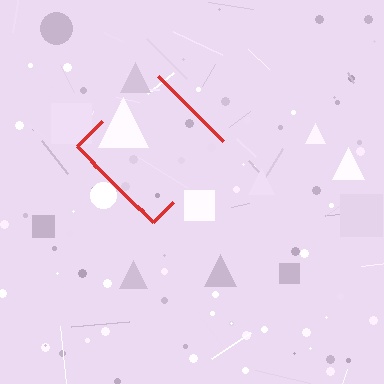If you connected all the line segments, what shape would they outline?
They would outline a diamond.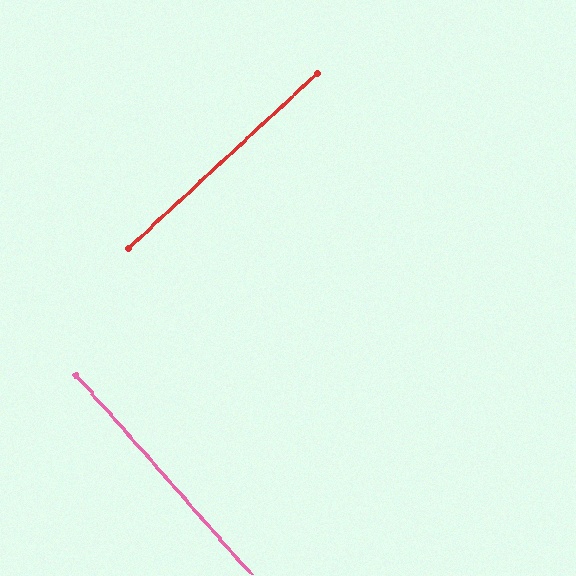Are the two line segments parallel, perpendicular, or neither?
Perpendicular — they meet at approximately 89°.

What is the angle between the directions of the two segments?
Approximately 89 degrees.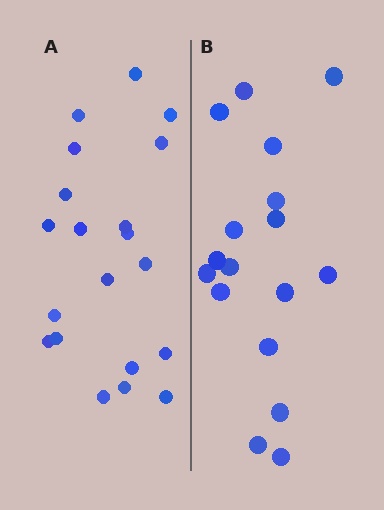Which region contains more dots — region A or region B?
Region A (the left region) has more dots.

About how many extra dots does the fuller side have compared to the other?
Region A has just a few more — roughly 2 or 3 more dots than region B.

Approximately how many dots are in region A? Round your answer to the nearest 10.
About 20 dots.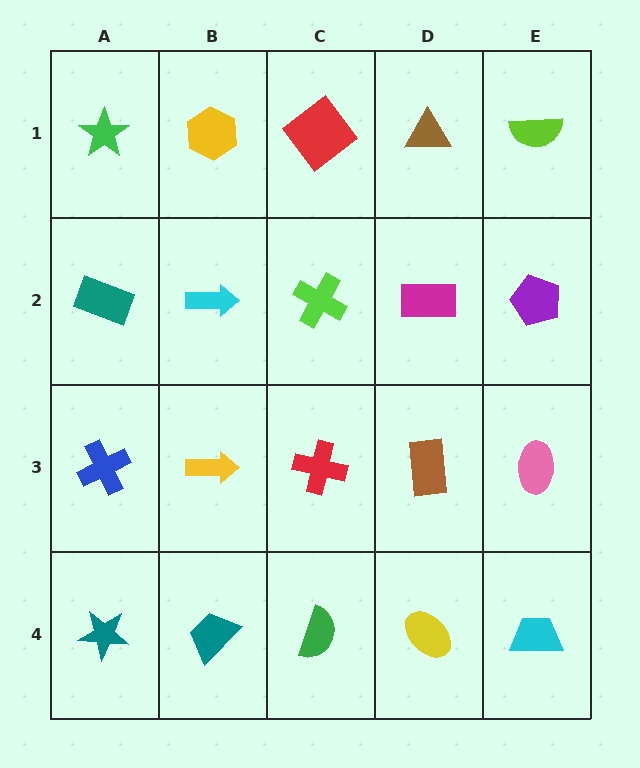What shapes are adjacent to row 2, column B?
A yellow hexagon (row 1, column B), a yellow arrow (row 3, column B), a teal rectangle (row 2, column A), a lime cross (row 2, column C).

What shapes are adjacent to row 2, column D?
A brown triangle (row 1, column D), a brown rectangle (row 3, column D), a lime cross (row 2, column C), a purple pentagon (row 2, column E).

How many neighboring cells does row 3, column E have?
3.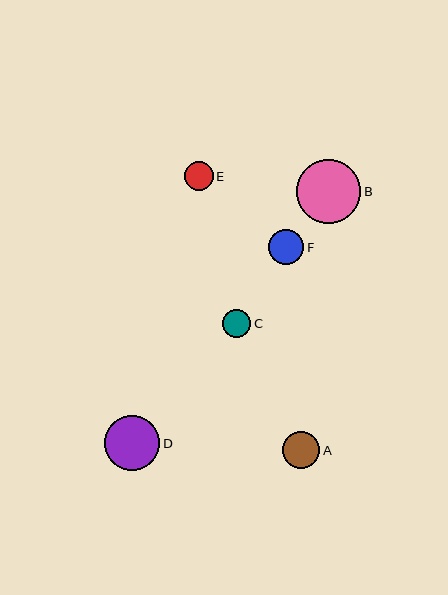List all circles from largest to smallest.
From largest to smallest: B, D, A, F, E, C.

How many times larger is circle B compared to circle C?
Circle B is approximately 2.3 times the size of circle C.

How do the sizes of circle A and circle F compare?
Circle A and circle F are approximately the same size.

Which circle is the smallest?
Circle C is the smallest with a size of approximately 28 pixels.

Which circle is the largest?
Circle B is the largest with a size of approximately 65 pixels.